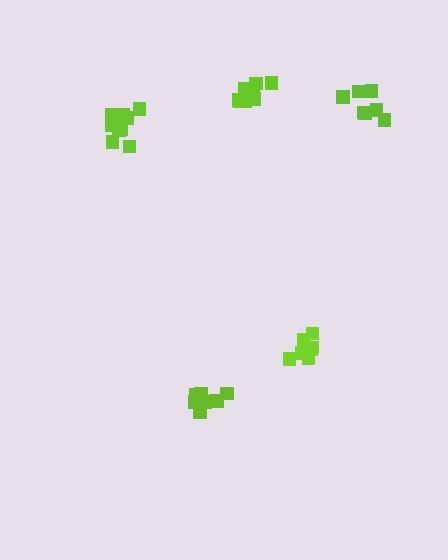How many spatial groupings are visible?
There are 5 spatial groupings.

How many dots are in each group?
Group 1: 7 dots, Group 2: 10 dots, Group 3: 8 dots, Group 4: 7 dots, Group 5: 9 dots (41 total).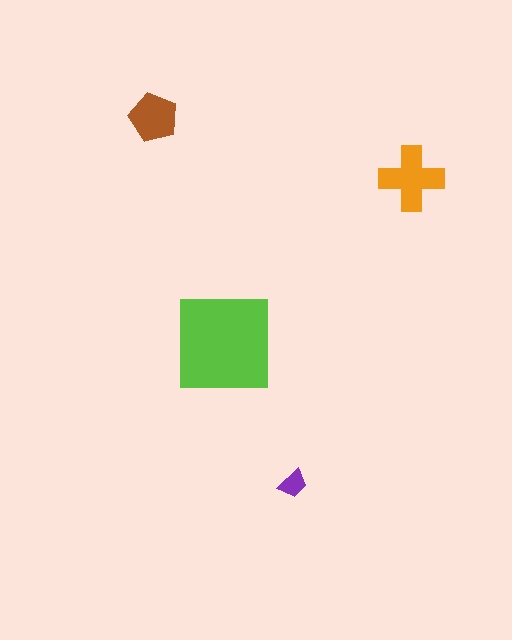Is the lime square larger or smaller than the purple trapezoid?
Larger.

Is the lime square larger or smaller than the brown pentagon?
Larger.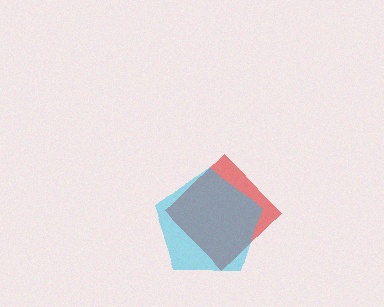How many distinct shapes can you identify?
There are 2 distinct shapes: a red diamond, a cyan pentagon.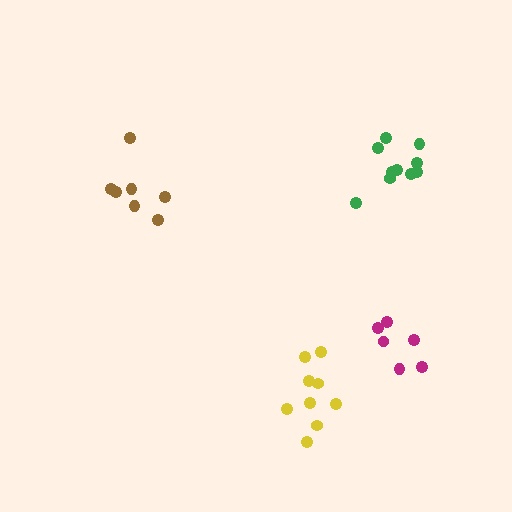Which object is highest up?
The green cluster is topmost.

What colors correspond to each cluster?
The clusters are colored: brown, yellow, magenta, green.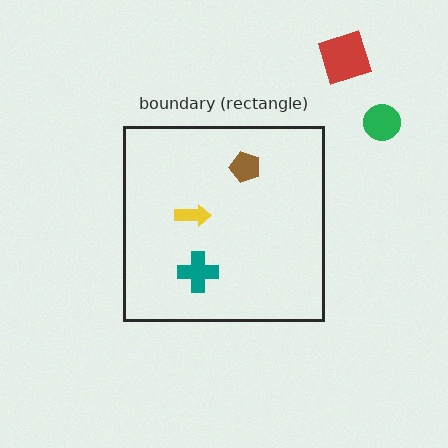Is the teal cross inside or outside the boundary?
Inside.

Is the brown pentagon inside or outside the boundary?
Inside.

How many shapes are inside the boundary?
3 inside, 2 outside.